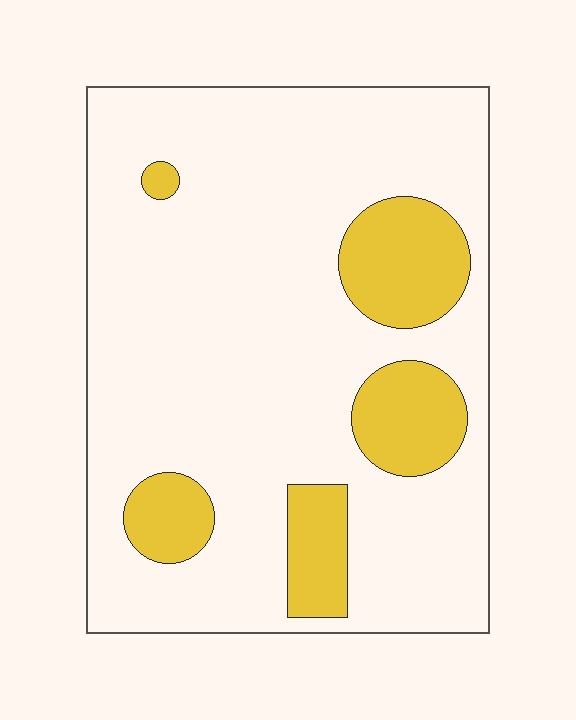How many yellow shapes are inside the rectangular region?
5.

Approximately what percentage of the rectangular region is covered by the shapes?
Approximately 20%.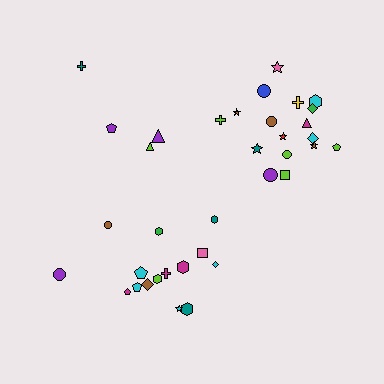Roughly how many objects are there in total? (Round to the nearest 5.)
Roughly 35 objects in total.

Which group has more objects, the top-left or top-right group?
The top-right group.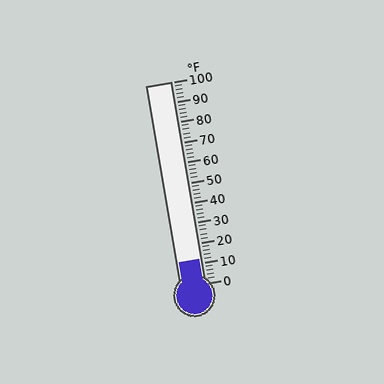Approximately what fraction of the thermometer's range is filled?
The thermometer is filled to approximately 10% of its range.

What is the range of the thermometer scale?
The thermometer scale ranges from 0°F to 100°F.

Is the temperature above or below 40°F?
The temperature is below 40°F.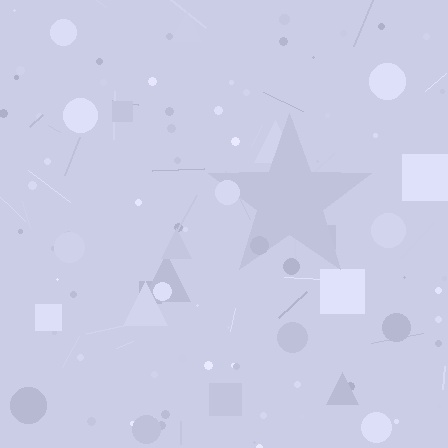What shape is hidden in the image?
A star is hidden in the image.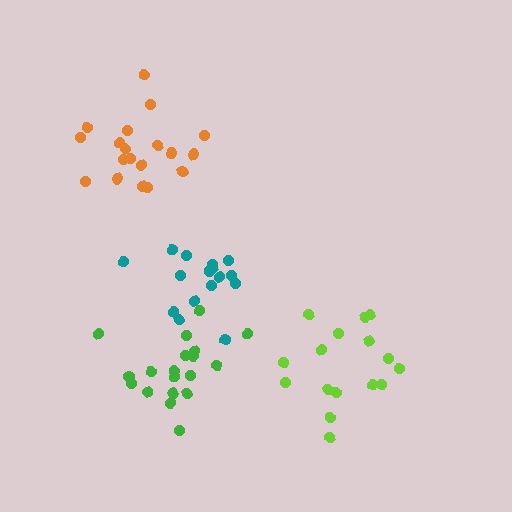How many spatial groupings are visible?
There are 4 spatial groupings.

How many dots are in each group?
Group 1: 16 dots, Group 2: 19 dots, Group 3: 16 dots, Group 4: 19 dots (70 total).